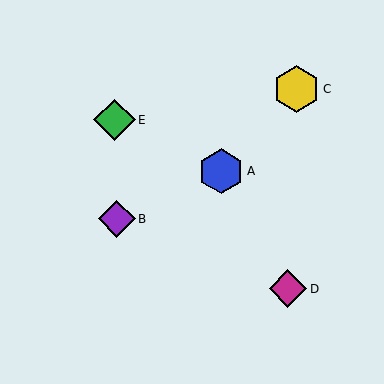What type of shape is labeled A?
Shape A is a blue hexagon.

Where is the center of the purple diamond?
The center of the purple diamond is at (117, 219).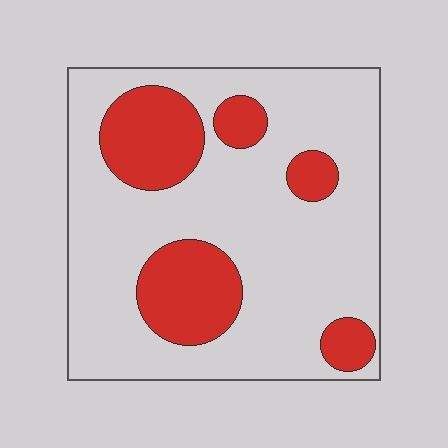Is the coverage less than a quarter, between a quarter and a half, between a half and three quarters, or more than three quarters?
Between a quarter and a half.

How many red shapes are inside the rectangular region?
5.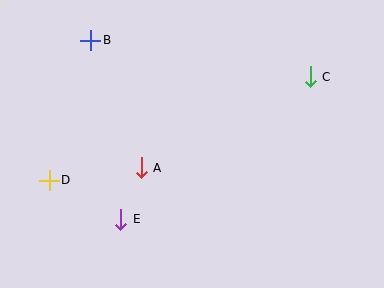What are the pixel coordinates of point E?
Point E is at (121, 219).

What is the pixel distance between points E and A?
The distance between E and A is 55 pixels.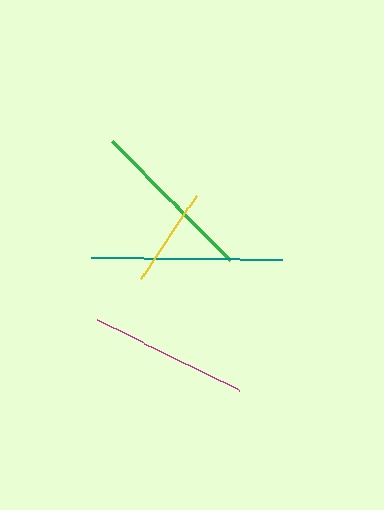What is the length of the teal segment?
The teal segment is approximately 191 pixels long.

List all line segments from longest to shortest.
From longest to shortest: teal, green, magenta, yellow.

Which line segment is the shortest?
The yellow line is the shortest at approximately 100 pixels.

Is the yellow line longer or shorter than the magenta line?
The magenta line is longer than the yellow line.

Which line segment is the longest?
The teal line is the longest at approximately 191 pixels.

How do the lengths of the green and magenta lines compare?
The green and magenta lines are approximately the same length.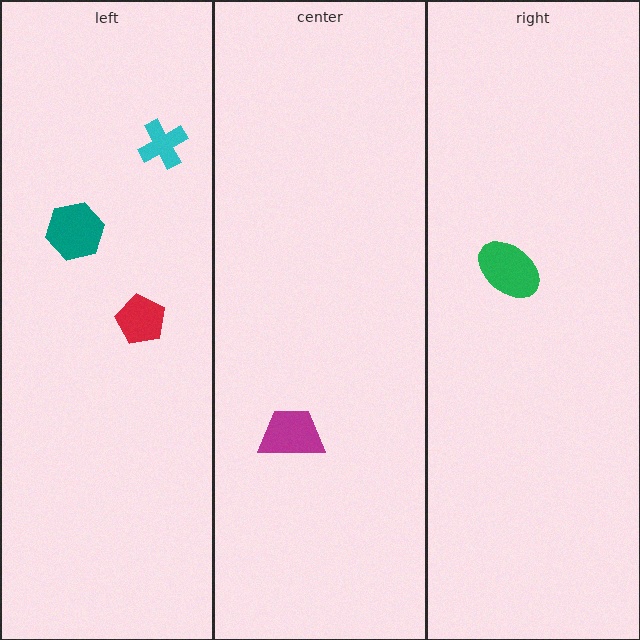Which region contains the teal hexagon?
The left region.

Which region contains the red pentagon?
The left region.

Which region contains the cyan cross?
The left region.